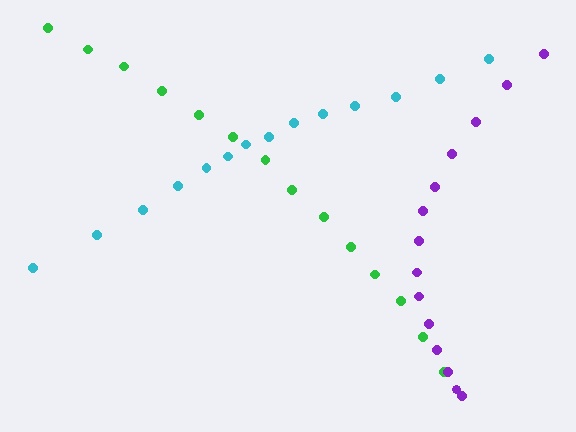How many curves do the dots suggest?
There are 3 distinct paths.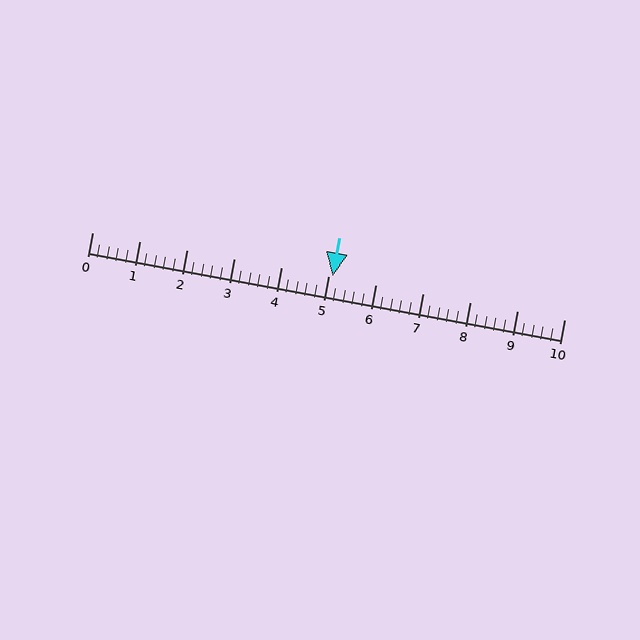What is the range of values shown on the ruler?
The ruler shows values from 0 to 10.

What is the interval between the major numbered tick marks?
The major tick marks are spaced 1 units apart.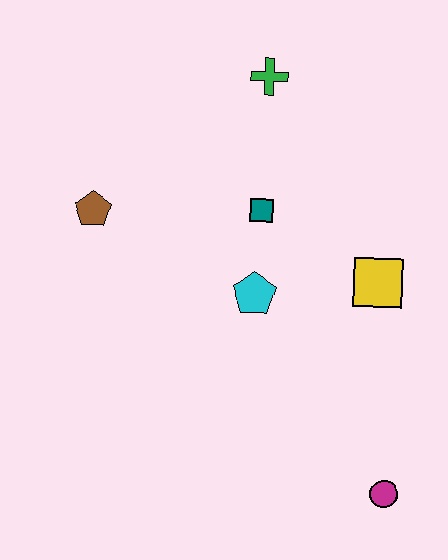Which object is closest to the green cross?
The teal square is closest to the green cross.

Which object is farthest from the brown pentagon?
The magenta circle is farthest from the brown pentagon.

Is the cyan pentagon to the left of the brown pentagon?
No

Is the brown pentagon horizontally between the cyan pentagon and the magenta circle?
No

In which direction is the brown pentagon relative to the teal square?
The brown pentagon is to the left of the teal square.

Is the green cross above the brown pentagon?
Yes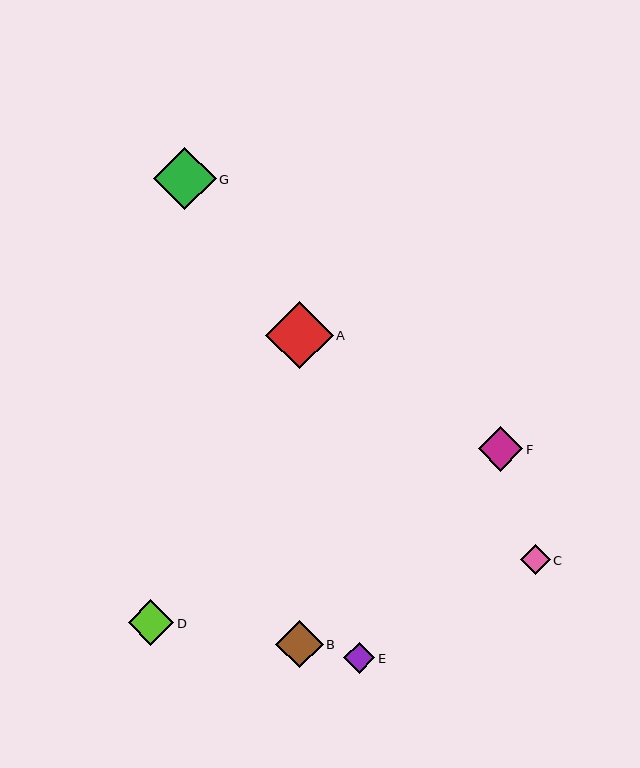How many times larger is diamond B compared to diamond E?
Diamond B is approximately 1.5 times the size of diamond E.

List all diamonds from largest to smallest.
From largest to smallest: A, G, B, D, F, E, C.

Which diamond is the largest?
Diamond A is the largest with a size of approximately 67 pixels.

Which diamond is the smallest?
Diamond C is the smallest with a size of approximately 30 pixels.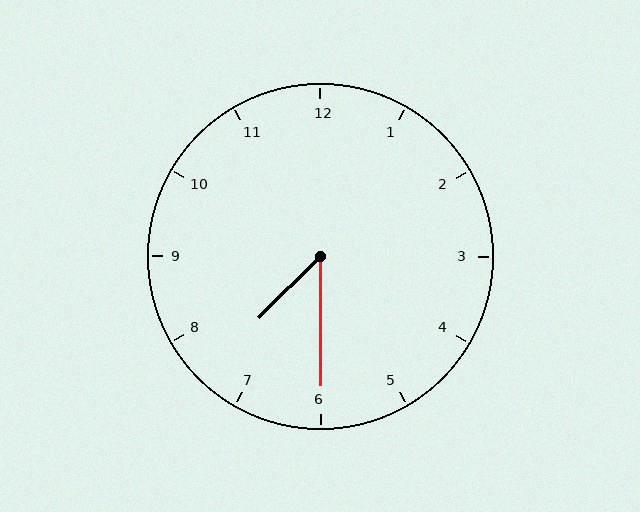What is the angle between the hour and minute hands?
Approximately 45 degrees.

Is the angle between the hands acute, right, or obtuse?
It is acute.